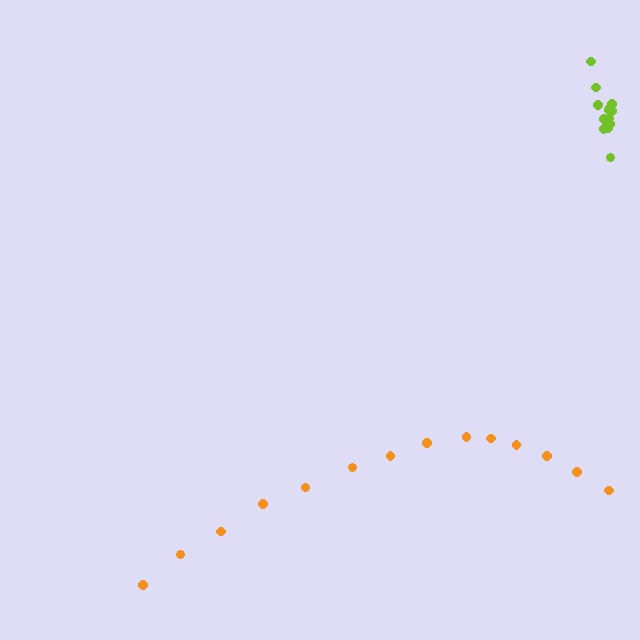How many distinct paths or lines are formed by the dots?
There are 2 distinct paths.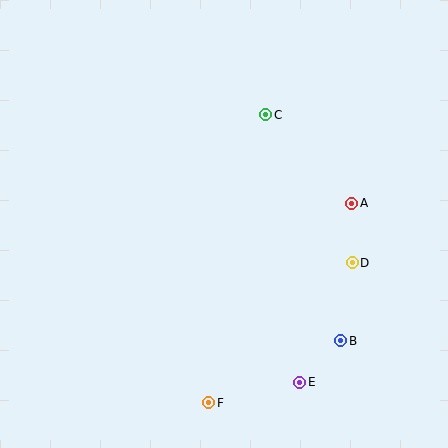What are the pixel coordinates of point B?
Point B is at (341, 341).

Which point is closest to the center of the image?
Point C at (266, 115) is closest to the center.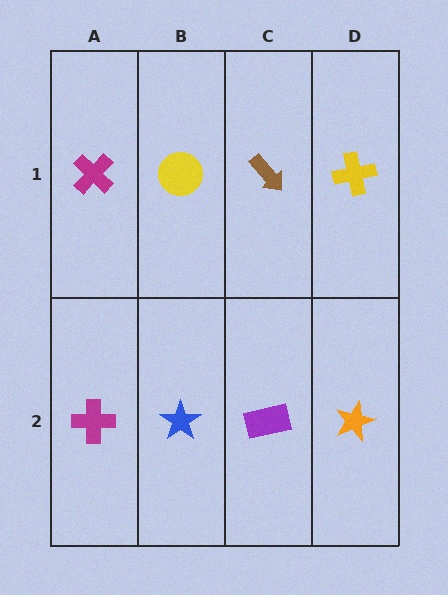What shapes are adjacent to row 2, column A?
A magenta cross (row 1, column A), a blue star (row 2, column B).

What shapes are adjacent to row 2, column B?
A yellow circle (row 1, column B), a magenta cross (row 2, column A), a purple rectangle (row 2, column C).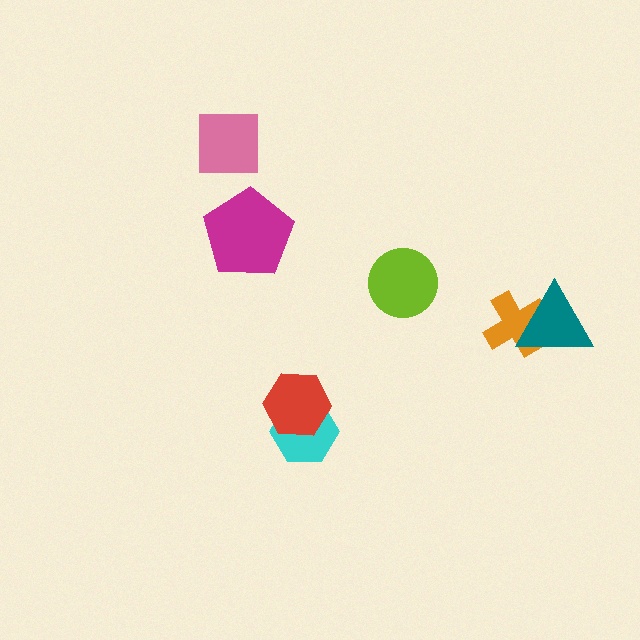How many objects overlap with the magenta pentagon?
0 objects overlap with the magenta pentagon.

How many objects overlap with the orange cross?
1 object overlaps with the orange cross.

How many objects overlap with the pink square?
0 objects overlap with the pink square.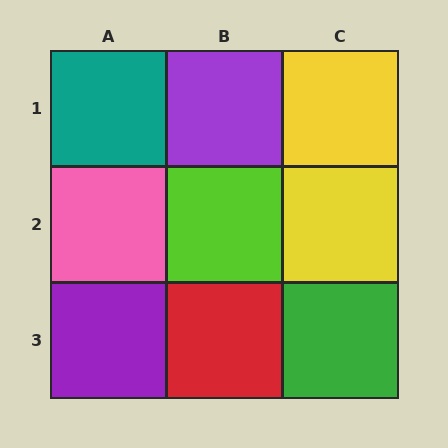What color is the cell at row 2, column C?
Yellow.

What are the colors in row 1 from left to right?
Teal, purple, yellow.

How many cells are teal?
1 cell is teal.